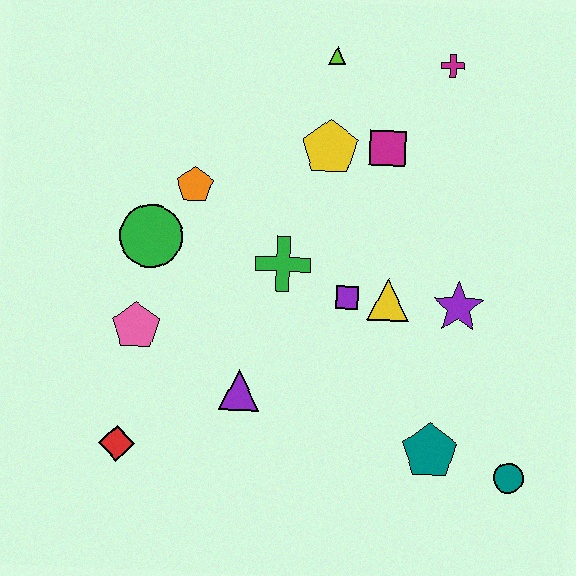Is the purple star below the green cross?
Yes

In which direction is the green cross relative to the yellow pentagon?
The green cross is below the yellow pentagon.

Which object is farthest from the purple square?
The red diamond is farthest from the purple square.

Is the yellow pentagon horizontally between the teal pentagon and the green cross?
Yes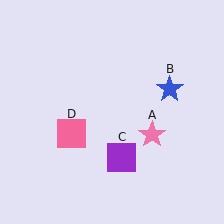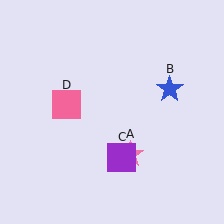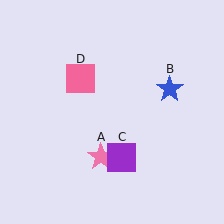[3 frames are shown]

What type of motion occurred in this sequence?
The pink star (object A), pink square (object D) rotated clockwise around the center of the scene.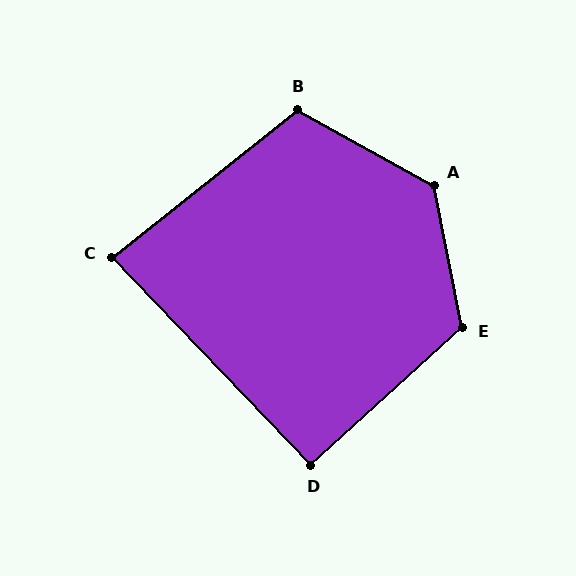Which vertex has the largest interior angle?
A, at approximately 130 degrees.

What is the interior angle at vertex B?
Approximately 112 degrees (obtuse).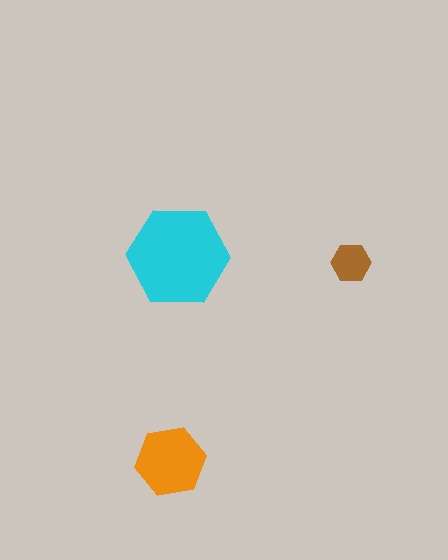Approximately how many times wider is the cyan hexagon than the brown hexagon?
About 2.5 times wider.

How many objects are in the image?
There are 3 objects in the image.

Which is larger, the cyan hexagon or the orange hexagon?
The cyan one.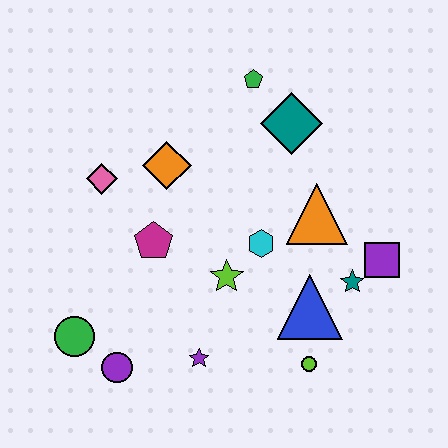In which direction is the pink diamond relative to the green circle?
The pink diamond is above the green circle.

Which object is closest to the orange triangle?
The cyan hexagon is closest to the orange triangle.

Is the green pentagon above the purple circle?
Yes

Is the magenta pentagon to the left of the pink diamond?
No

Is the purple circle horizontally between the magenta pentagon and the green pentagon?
No